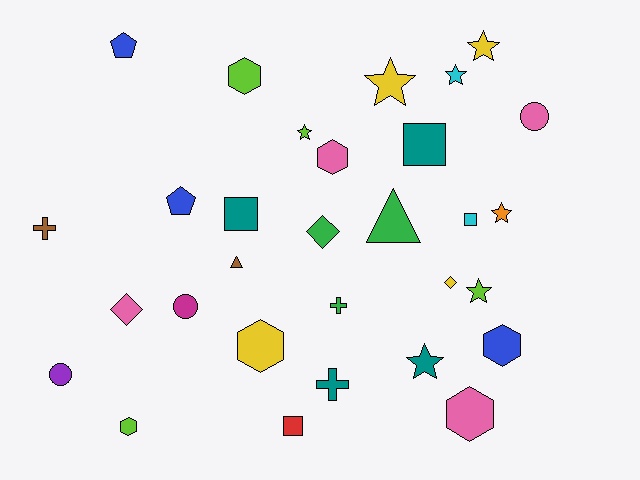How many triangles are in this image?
There are 2 triangles.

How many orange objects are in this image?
There is 1 orange object.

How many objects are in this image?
There are 30 objects.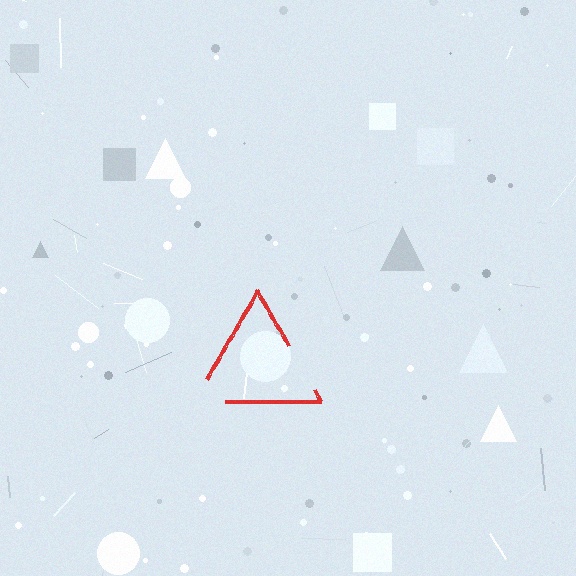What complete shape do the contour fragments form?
The contour fragments form a triangle.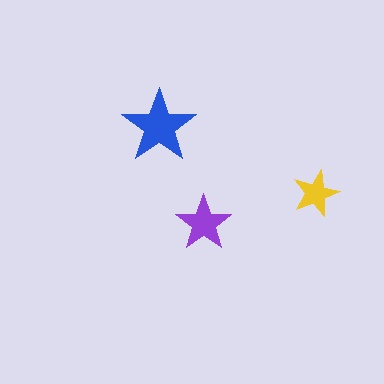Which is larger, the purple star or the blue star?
The blue one.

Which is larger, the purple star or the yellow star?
The purple one.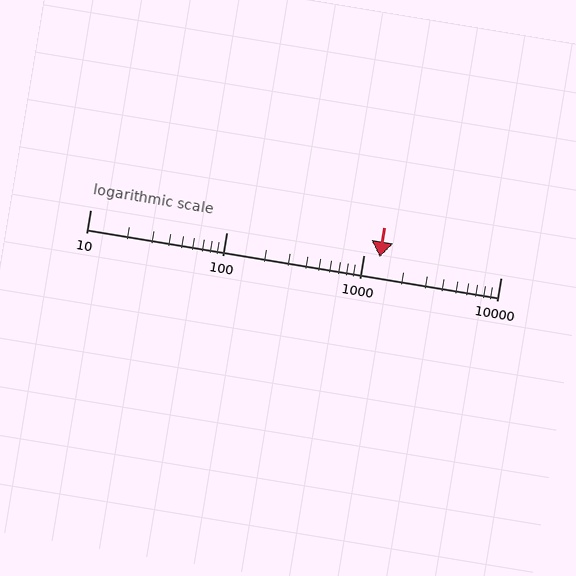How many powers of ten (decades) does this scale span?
The scale spans 3 decades, from 10 to 10000.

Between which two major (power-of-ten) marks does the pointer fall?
The pointer is between 1000 and 10000.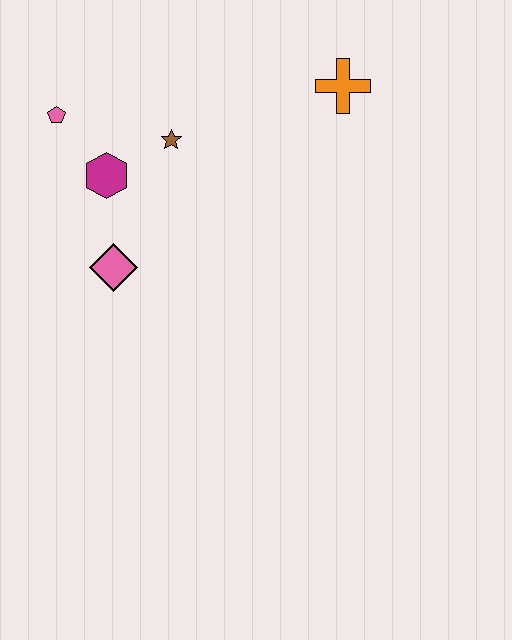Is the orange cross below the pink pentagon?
No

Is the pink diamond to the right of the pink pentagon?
Yes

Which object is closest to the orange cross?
The brown star is closest to the orange cross.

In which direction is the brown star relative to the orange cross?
The brown star is to the left of the orange cross.